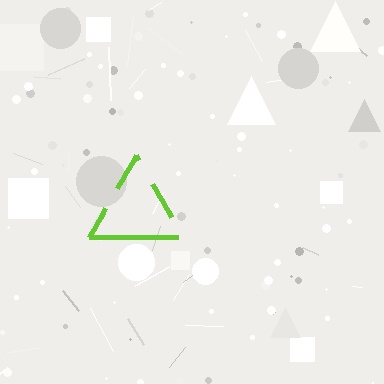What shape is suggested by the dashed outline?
The dashed outline suggests a triangle.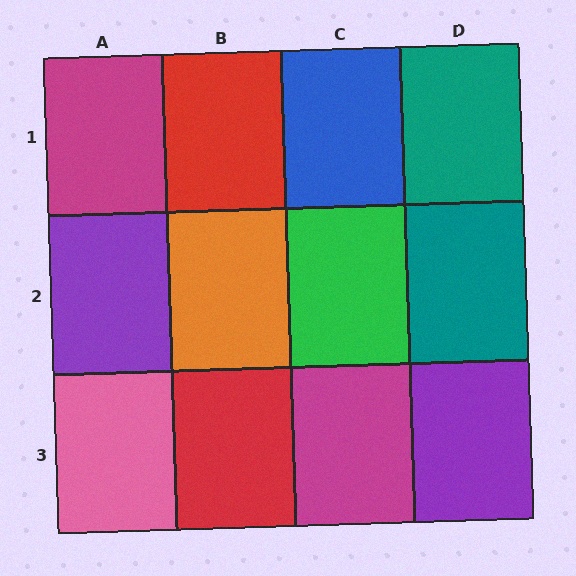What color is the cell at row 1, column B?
Red.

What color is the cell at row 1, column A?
Magenta.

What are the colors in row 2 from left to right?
Purple, orange, green, teal.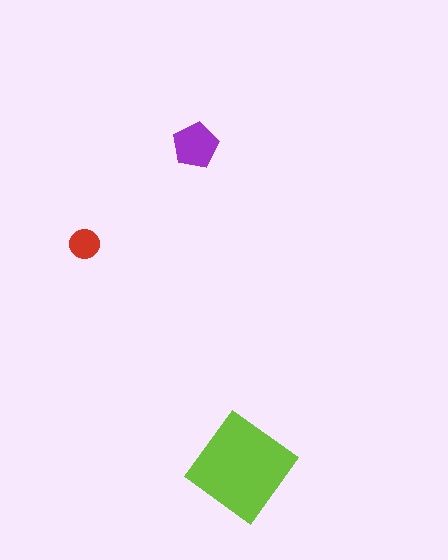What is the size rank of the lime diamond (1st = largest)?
1st.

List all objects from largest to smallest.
The lime diamond, the purple pentagon, the red circle.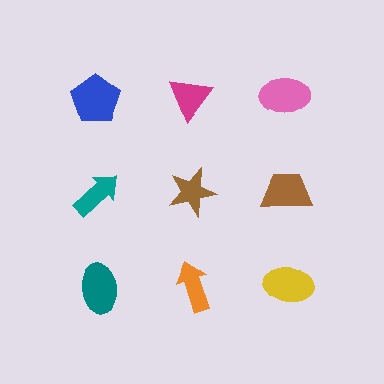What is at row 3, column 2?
An orange arrow.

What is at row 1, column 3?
A pink ellipse.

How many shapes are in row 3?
3 shapes.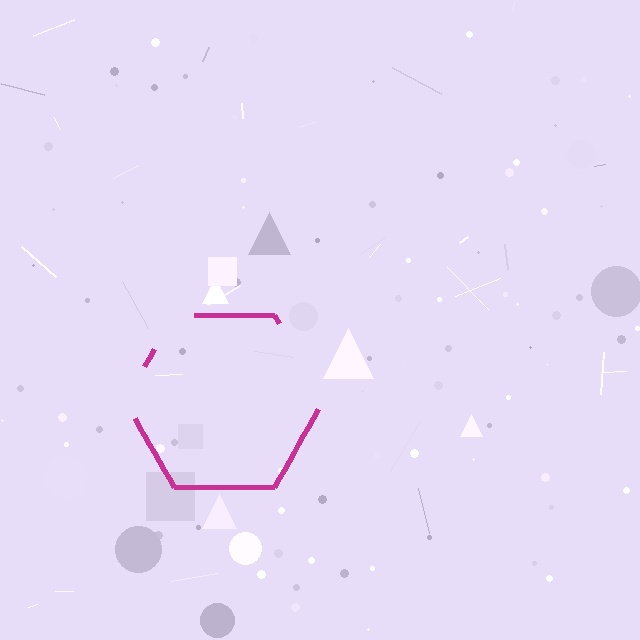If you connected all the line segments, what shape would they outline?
They would outline a hexagon.